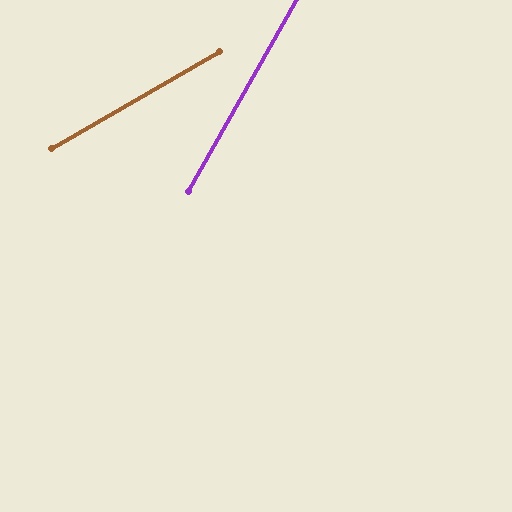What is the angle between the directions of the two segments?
Approximately 31 degrees.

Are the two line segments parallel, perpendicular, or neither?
Neither parallel nor perpendicular — they differ by about 31°.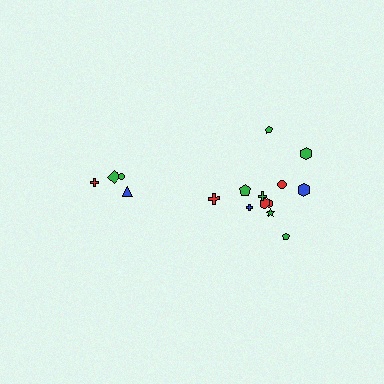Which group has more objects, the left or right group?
The right group.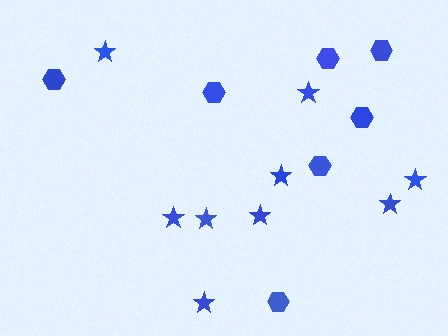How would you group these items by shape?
There are 2 groups: one group of hexagons (7) and one group of stars (9).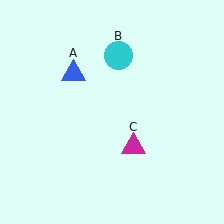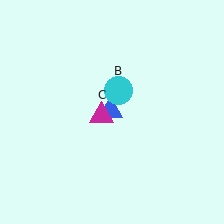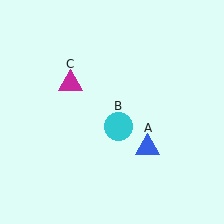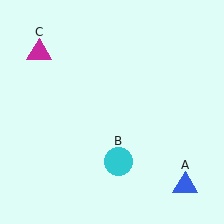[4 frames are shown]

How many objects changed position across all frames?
3 objects changed position: blue triangle (object A), cyan circle (object B), magenta triangle (object C).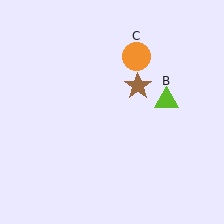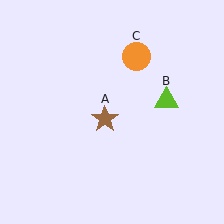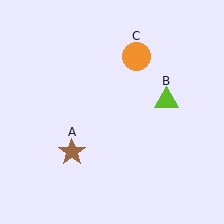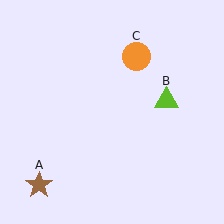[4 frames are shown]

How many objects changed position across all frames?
1 object changed position: brown star (object A).